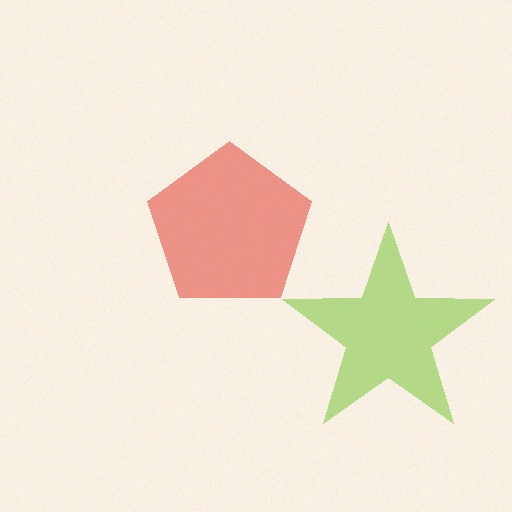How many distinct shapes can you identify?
There are 2 distinct shapes: a lime star, a red pentagon.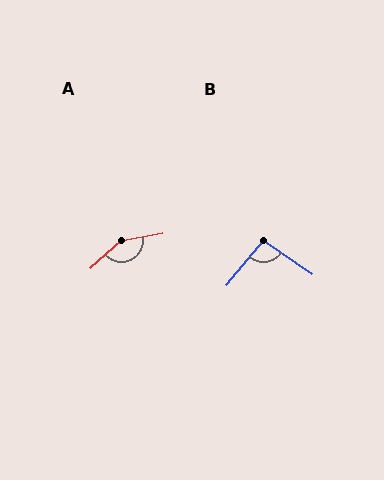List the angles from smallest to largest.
B (95°), A (148°).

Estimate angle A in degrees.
Approximately 148 degrees.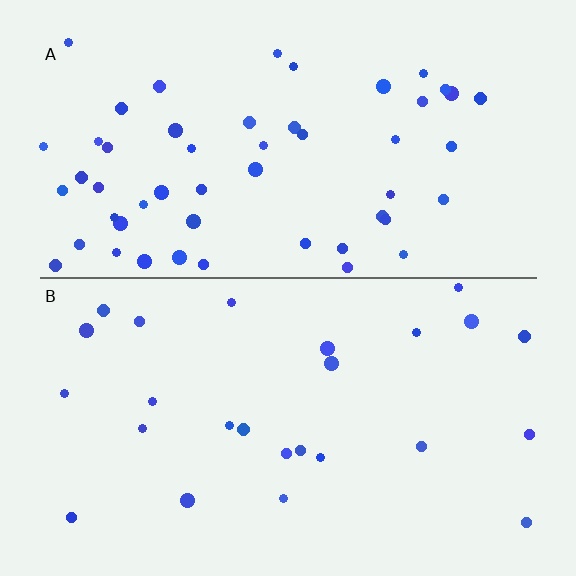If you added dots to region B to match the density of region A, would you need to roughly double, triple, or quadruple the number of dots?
Approximately double.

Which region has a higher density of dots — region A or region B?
A (the top).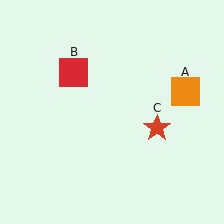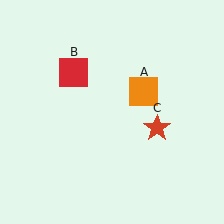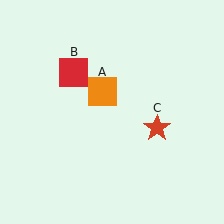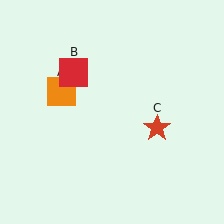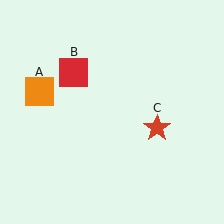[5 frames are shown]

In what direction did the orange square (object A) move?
The orange square (object A) moved left.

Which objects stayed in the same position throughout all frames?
Red square (object B) and red star (object C) remained stationary.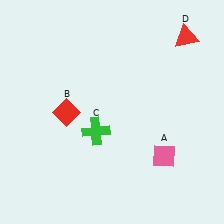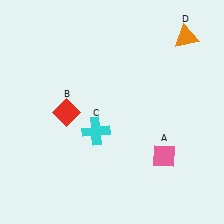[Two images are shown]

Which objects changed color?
C changed from green to cyan. D changed from red to orange.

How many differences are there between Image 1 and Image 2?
There are 2 differences between the two images.